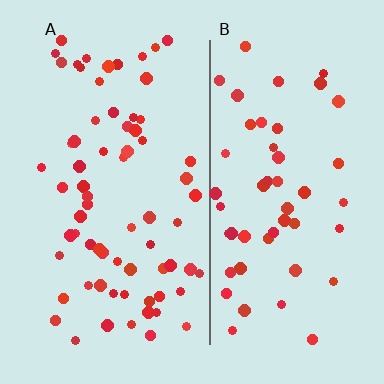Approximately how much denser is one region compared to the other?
Approximately 1.4× — region A over region B.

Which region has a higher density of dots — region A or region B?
A (the left).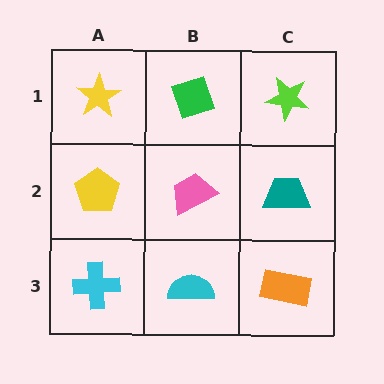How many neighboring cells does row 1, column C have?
2.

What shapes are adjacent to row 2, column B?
A green diamond (row 1, column B), a cyan semicircle (row 3, column B), a yellow pentagon (row 2, column A), a teal trapezoid (row 2, column C).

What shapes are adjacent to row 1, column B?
A pink trapezoid (row 2, column B), a yellow star (row 1, column A), a lime star (row 1, column C).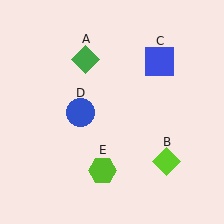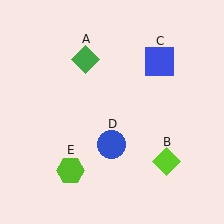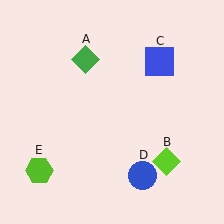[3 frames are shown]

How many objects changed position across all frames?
2 objects changed position: blue circle (object D), lime hexagon (object E).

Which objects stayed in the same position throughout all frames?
Green diamond (object A) and lime diamond (object B) and blue square (object C) remained stationary.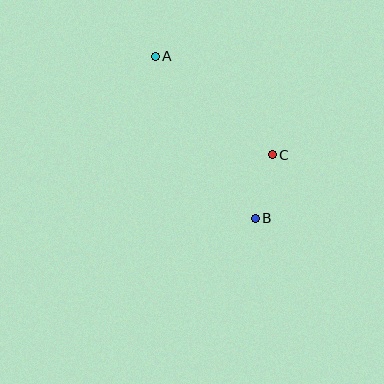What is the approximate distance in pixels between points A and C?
The distance between A and C is approximately 153 pixels.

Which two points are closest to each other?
Points B and C are closest to each other.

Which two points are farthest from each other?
Points A and B are farthest from each other.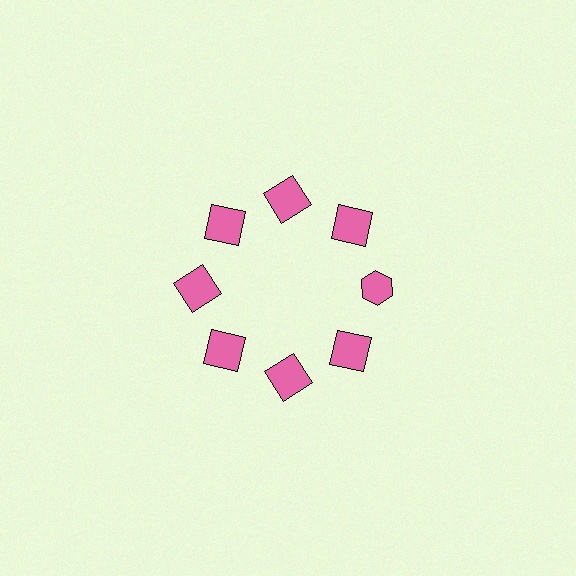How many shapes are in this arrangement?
There are 8 shapes arranged in a ring pattern.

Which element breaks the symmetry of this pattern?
The pink hexagon at roughly the 3 o'clock position breaks the symmetry. All other shapes are pink squares.